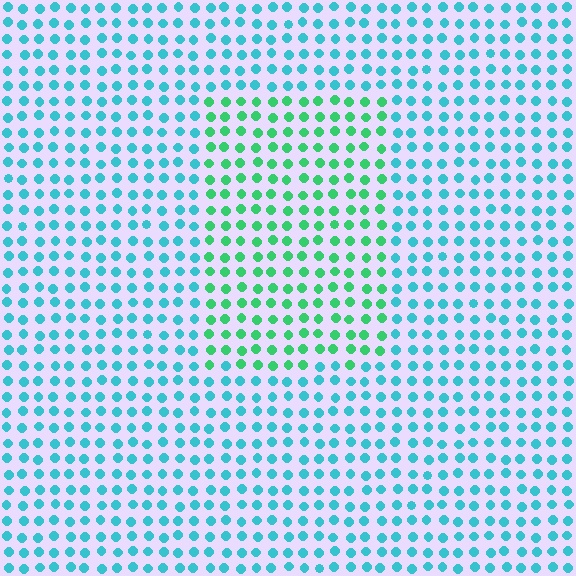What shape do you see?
I see a rectangle.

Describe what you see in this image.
The image is filled with small cyan elements in a uniform arrangement. A rectangle-shaped region is visible where the elements are tinted to a slightly different hue, forming a subtle color boundary.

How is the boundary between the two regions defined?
The boundary is defined purely by a slight shift in hue (about 43 degrees). Spacing, size, and orientation are identical on both sides.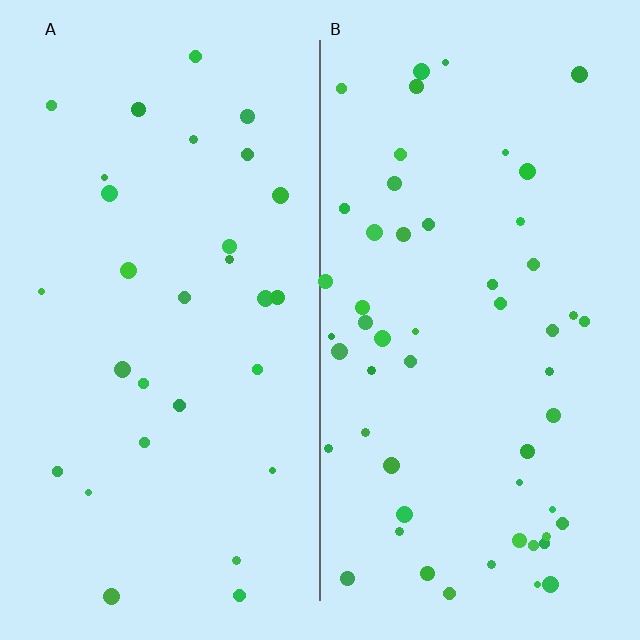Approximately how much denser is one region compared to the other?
Approximately 1.8× — region B over region A.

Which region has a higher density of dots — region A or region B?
B (the right).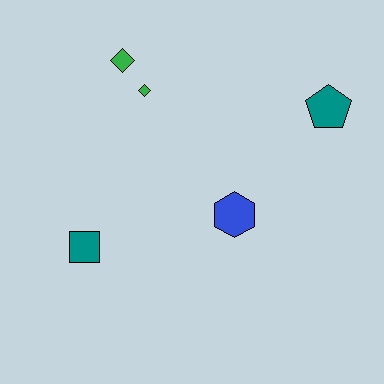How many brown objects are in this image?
There are no brown objects.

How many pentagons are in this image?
There is 1 pentagon.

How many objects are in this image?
There are 5 objects.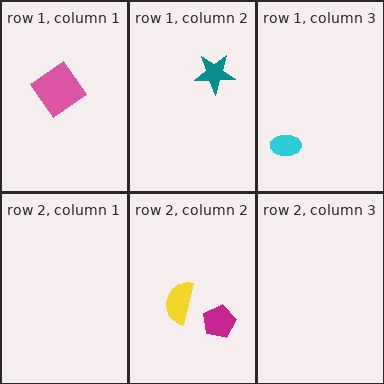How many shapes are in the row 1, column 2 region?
1.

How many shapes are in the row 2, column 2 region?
2.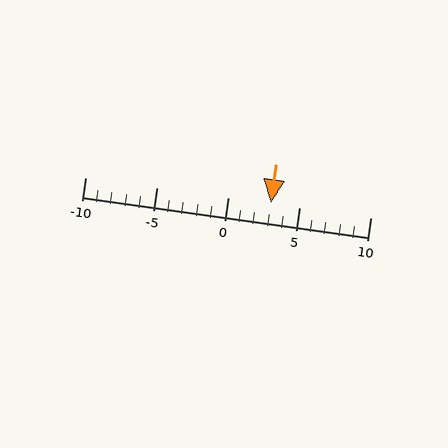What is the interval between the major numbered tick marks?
The major tick marks are spaced 5 units apart.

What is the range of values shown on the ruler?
The ruler shows values from -10 to 10.